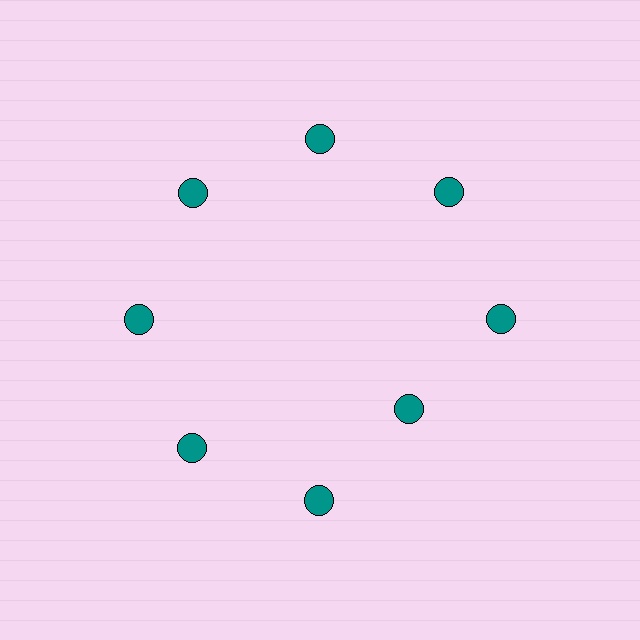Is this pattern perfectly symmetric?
No. The 8 teal circles are arranged in a ring, but one element near the 4 o'clock position is pulled inward toward the center, breaking the 8-fold rotational symmetry.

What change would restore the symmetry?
The symmetry would be restored by moving it outward, back onto the ring so that all 8 circles sit at equal angles and equal distance from the center.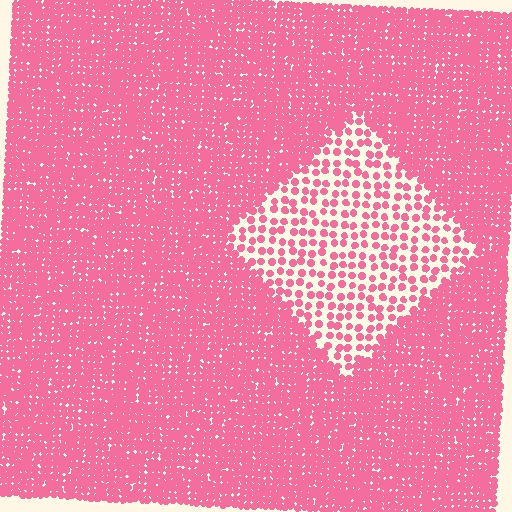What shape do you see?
I see a diamond.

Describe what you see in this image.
The image contains small pink elements arranged at two different densities. A diamond-shaped region is visible where the elements are less densely packed than the surrounding area.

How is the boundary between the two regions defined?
The boundary is defined by a change in element density (approximately 2.7x ratio). All elements are the same color, size, and shape.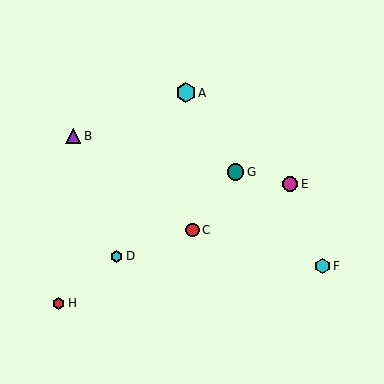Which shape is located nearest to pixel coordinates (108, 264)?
The cyan hexagon (labeled D) at (117, 256) is nearest to that location.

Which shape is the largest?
The cyan hexagon (labeled A) is the largest.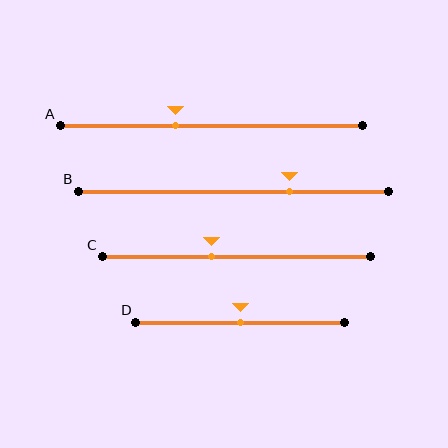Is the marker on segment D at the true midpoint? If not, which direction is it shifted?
Yes, the marker on segment D is at the true midpoint.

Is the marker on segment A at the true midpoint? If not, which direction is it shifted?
No, the marker on segment A is shifted to the left by about 12% of the segment length.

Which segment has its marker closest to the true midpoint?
Segment D has its marker closest to the true midpoint.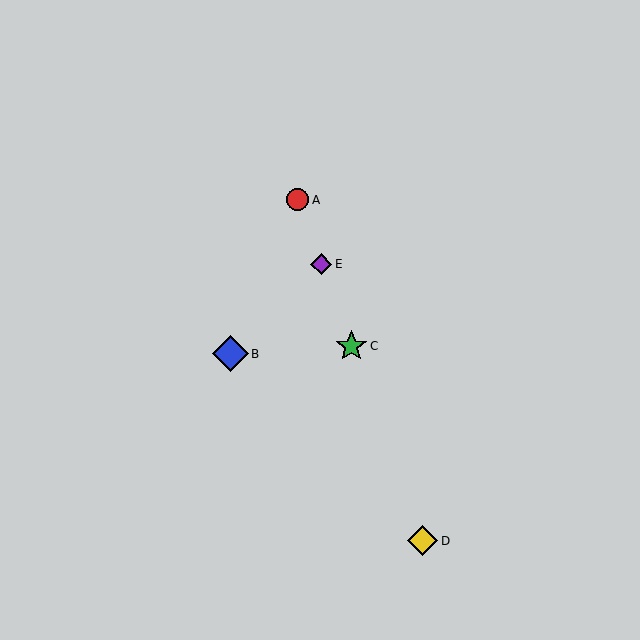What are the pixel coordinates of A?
Object A is at (297, 200).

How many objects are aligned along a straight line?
4 objects (A, C, D, E) are aligned along a straight line.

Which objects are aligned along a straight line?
Objects A, C, D, E are aligned along a straight line.